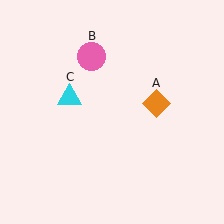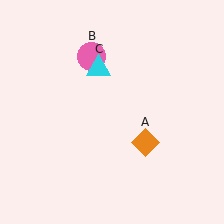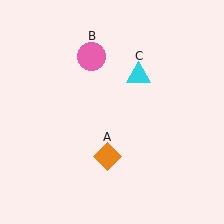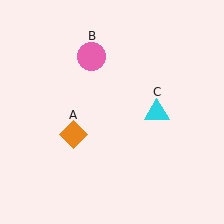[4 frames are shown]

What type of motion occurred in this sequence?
The orange diamond (object A), cyan triangle (object C) rotated clockwise around the center of the scene.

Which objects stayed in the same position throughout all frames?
Pink circle (object B) remained stationary.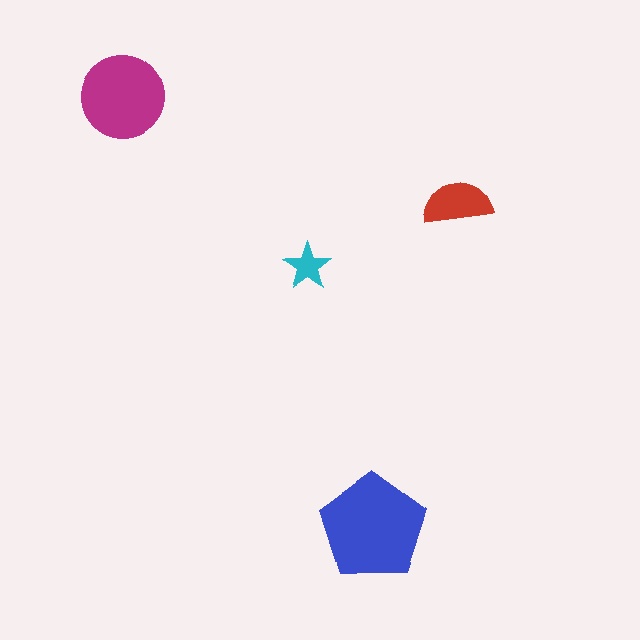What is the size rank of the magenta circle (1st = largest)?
2nd.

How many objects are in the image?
There are 4 objects in the image.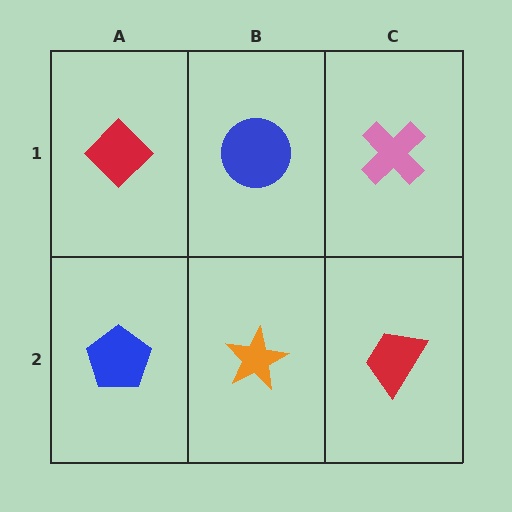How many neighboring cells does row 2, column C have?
2.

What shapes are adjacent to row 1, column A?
A blue pentagon (row 2, column A), a blue circle (row 1, column B).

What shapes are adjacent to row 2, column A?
A red diamond (row 1, column A), an orange star (row 2, column B).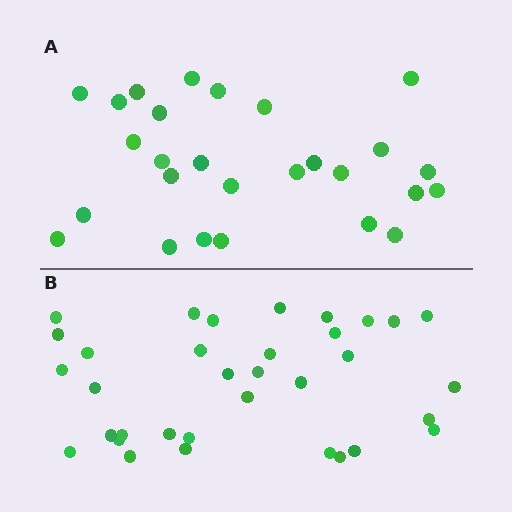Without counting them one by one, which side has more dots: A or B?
Region B (the bottom region) has more dots.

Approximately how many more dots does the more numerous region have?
Region B has roughly 8 or so more dots than region A.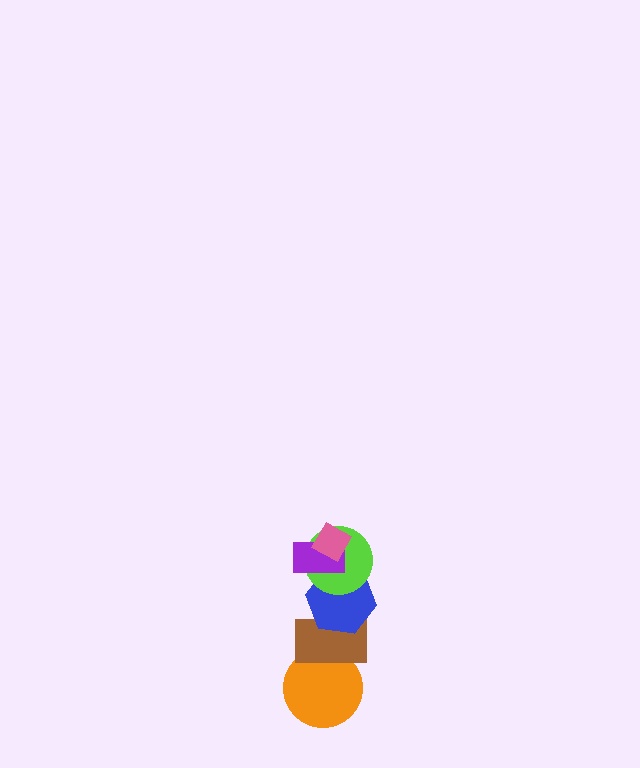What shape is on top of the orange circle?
The brown rectangle is on top of the orange circle.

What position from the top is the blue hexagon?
The blue hexagon is 4th from the top.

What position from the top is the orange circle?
The orange circle is 6th from the top.